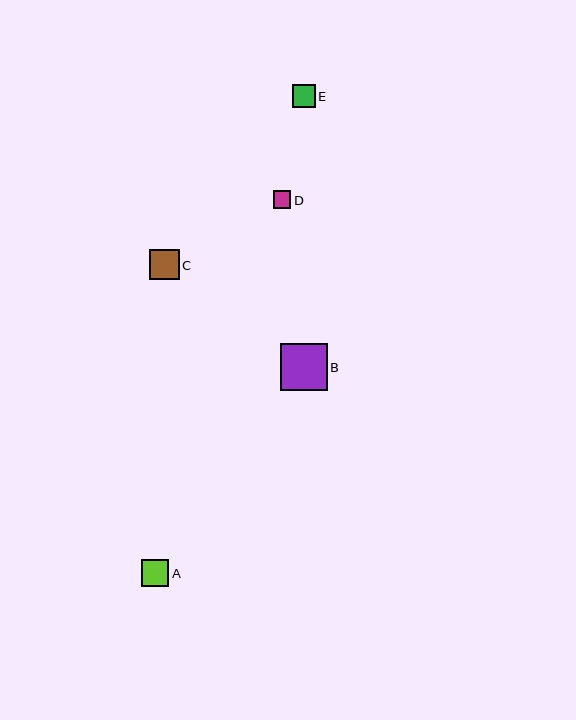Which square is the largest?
Square B is the largest with a size of approximately 47 pixels.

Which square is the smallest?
Square D is the smallest with a size of approximately 17 pixels.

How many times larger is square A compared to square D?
Square A is approximately 1.6 times the size of square D.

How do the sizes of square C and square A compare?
Square C and square A are approximately the same size.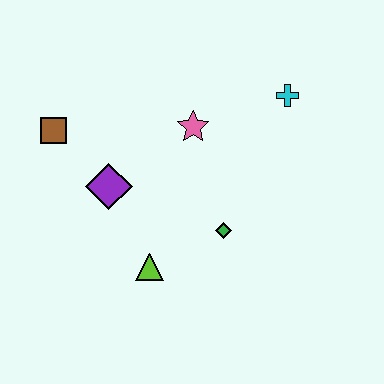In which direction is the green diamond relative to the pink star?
The green diamond is below the pink star.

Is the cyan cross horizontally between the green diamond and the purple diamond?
No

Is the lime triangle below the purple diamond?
Yes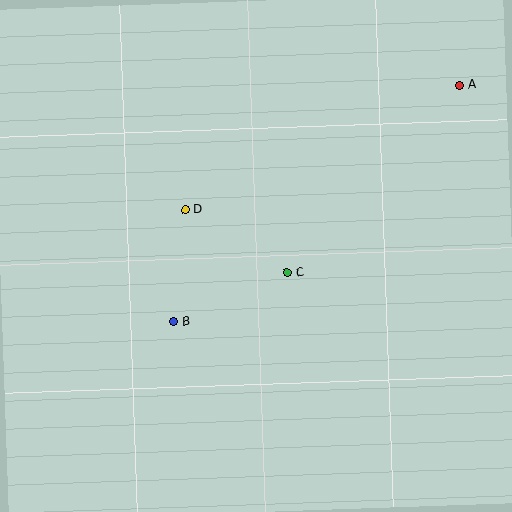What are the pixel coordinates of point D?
Point D is at (186, 210).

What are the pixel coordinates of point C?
Point C is at (287, 273).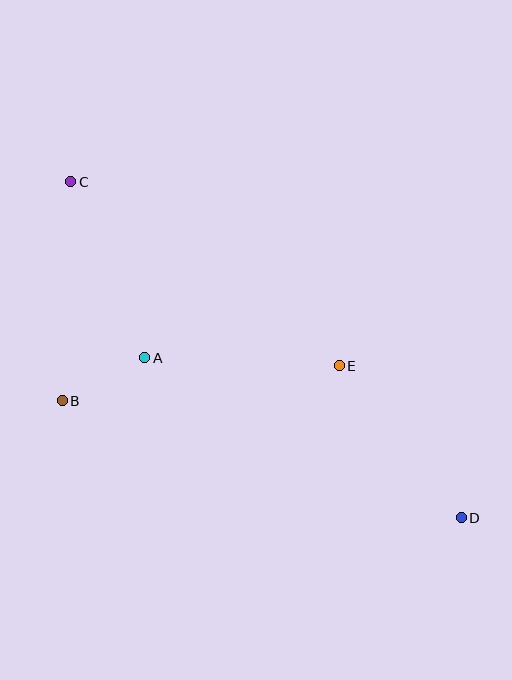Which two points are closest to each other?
Points A and B are closest to each other.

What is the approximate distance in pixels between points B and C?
The distance between B and C is approximately 219 pixels.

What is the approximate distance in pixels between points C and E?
The distance between C and E is approximately 325 pixels.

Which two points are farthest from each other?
Points C and D are farthest from each other.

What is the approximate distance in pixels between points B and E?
The distance between B and E is approximately 279 pixels.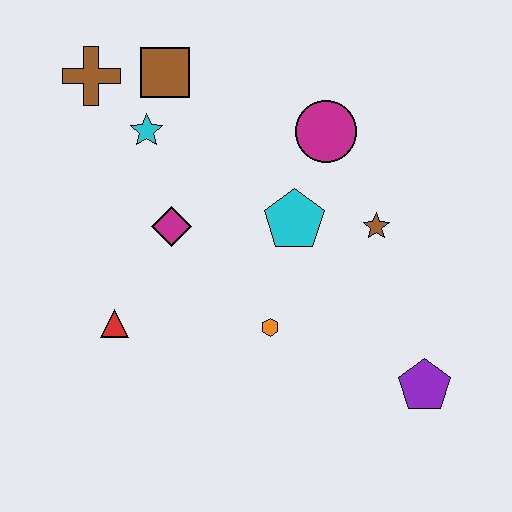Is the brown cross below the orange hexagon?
No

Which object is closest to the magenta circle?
The cyan pentagon is closest to the magenta circle.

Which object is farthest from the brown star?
The brown cross is farthest from the brown star.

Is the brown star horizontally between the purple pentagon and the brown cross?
Yes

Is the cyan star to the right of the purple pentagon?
No